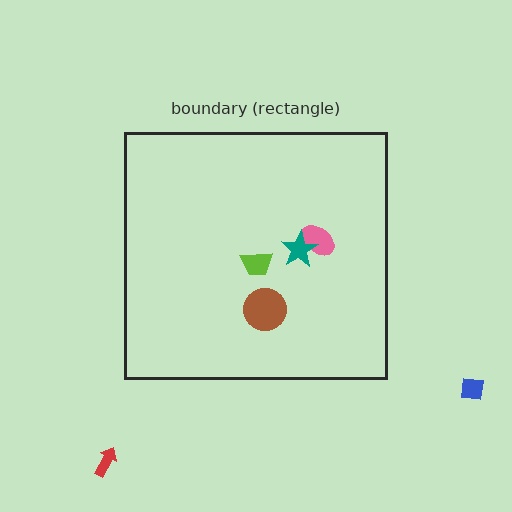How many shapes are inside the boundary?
4 inside, 2 outside.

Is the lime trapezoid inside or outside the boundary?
Inside.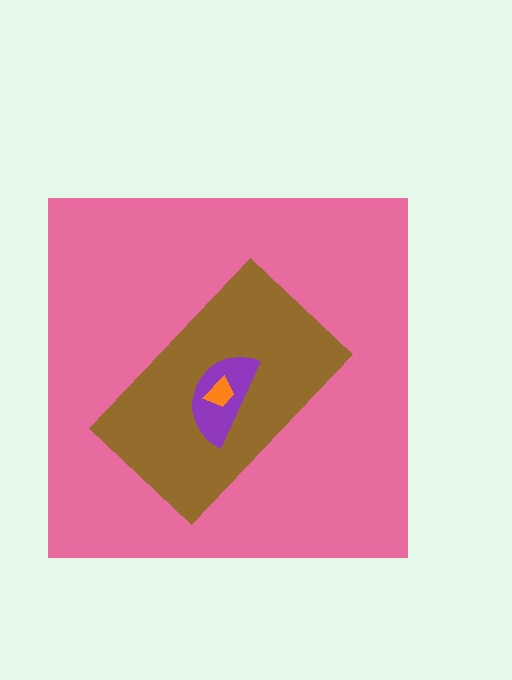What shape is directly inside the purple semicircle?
The orange trapezoid.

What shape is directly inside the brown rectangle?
The purple semicircle.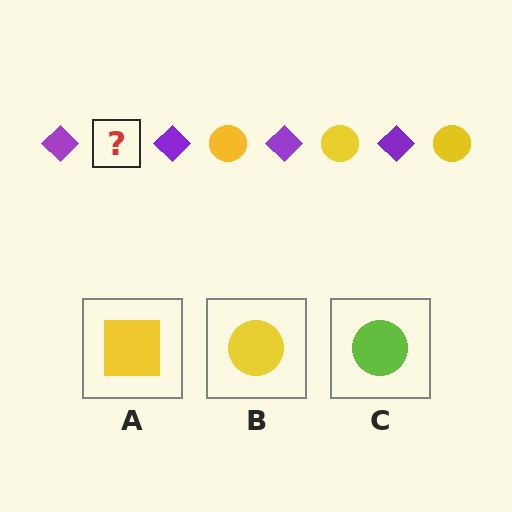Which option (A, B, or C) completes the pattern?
B.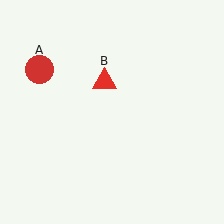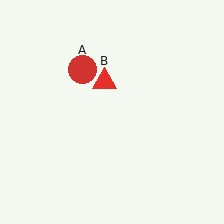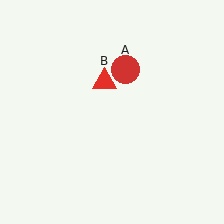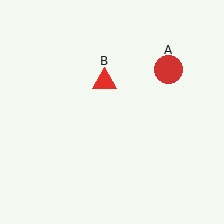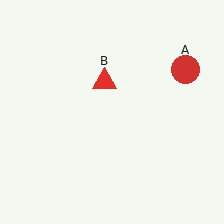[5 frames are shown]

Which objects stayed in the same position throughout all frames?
Red triangle (object B) remained stationary.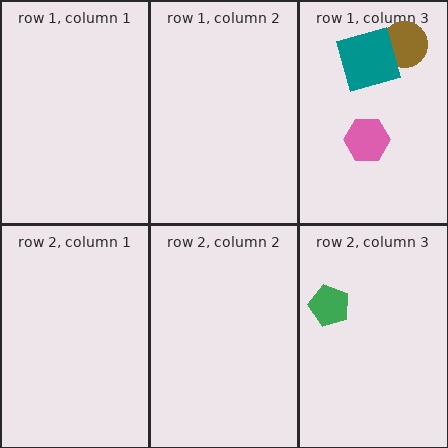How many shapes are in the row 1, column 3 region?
3.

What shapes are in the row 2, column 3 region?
The green pentagon.